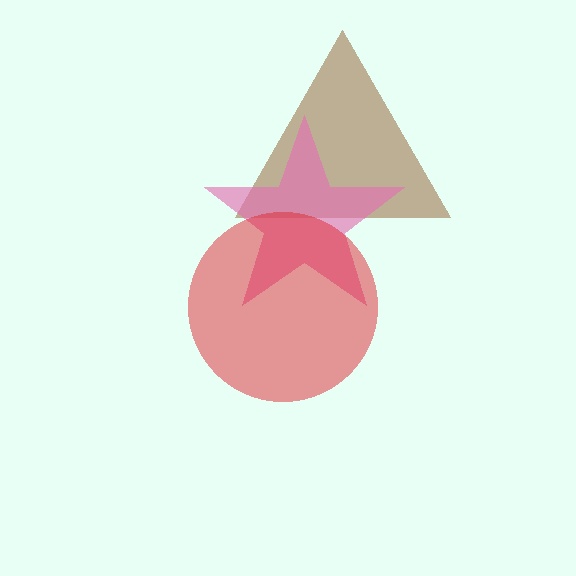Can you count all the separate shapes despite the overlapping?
Yes, there are 3 separate shapes.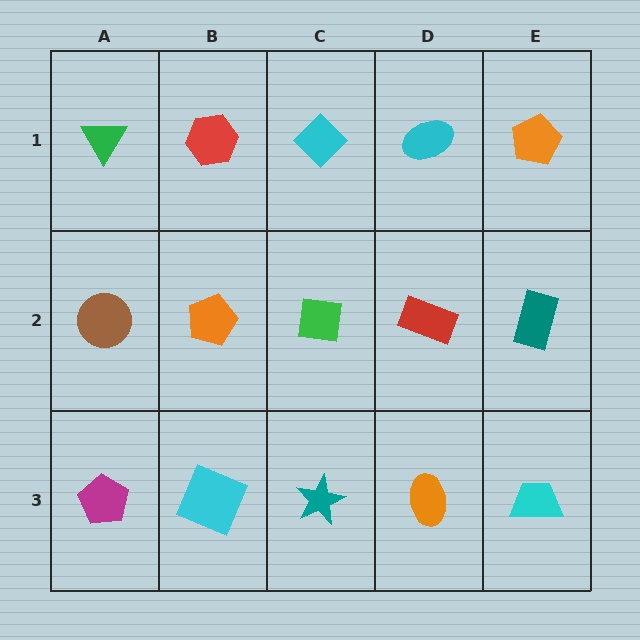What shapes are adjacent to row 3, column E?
A teal rectangle (row 2, column E), an orange ellipse (row 3, column D).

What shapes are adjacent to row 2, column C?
A cyan diamond (row 1, column C), a teal star (row 3, column C), an orange pentagon (row 2, column B), a red rectangle (row 2, column D).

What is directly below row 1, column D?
A red rectangle.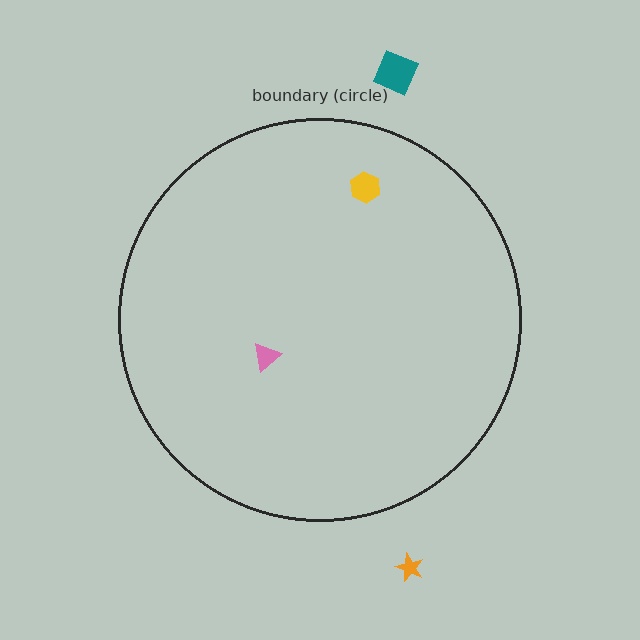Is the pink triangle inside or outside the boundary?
Inside.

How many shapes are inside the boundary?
2 inside, 2 outside.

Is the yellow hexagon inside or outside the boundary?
Inside.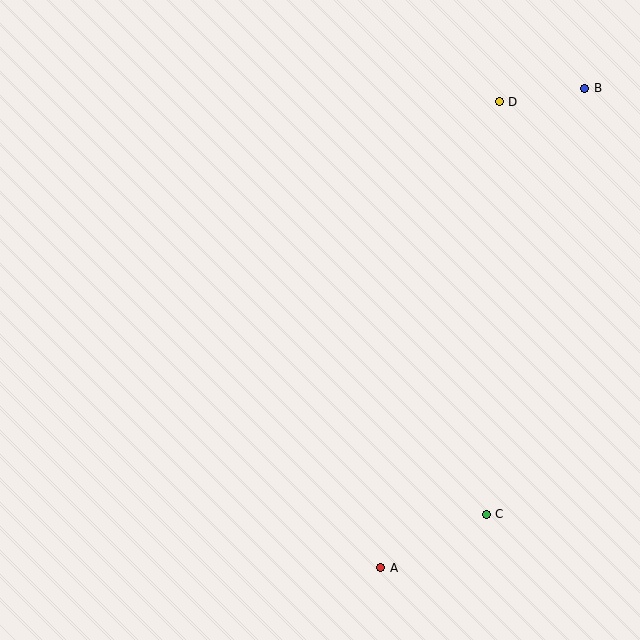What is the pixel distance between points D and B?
The distance between D and B is 87 pixels.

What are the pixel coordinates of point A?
Point A is at (381, 568).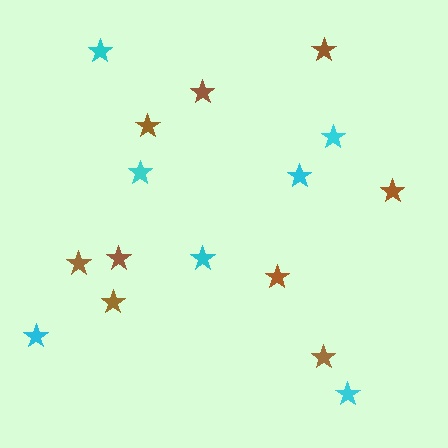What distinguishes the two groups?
There are 2 groups: one group of brown stars (9) and one group of cyan stars (7).